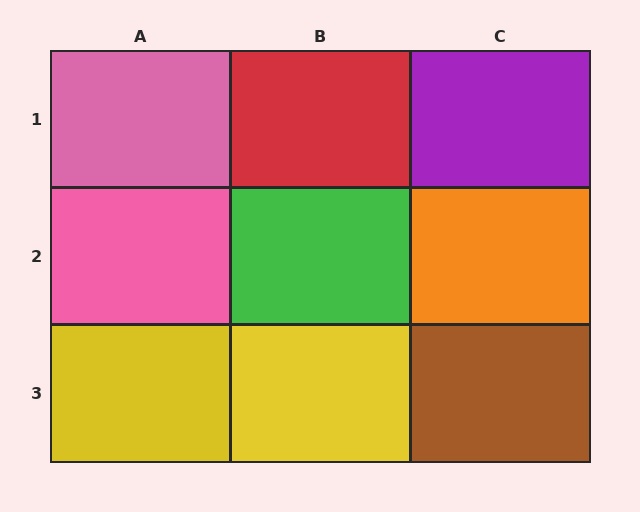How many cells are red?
1 cell is red.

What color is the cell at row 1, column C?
Purple.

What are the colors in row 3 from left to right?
Yellow, yellow, brown.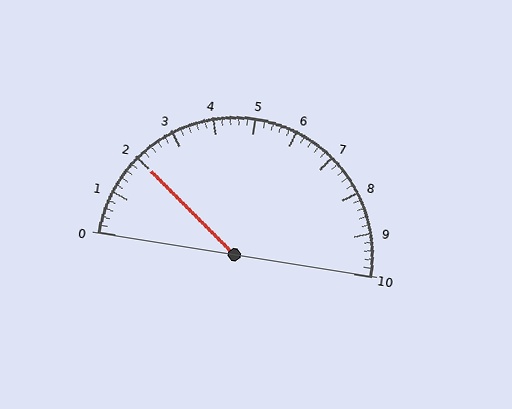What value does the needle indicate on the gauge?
The needle indicates approximately 2.0.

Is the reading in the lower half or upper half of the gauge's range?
The reading is in the lower half of the range (0 to 10).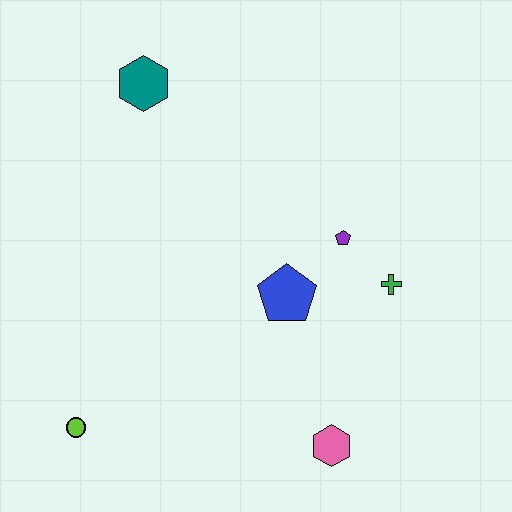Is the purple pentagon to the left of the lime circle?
No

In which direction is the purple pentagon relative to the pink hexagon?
The purple pentagon is above the pink hexagon.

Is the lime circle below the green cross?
Yes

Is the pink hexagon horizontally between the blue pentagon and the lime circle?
No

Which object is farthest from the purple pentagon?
The lime circle is farthest from the purple pentagon.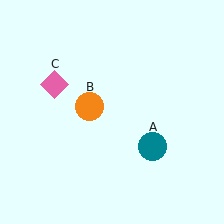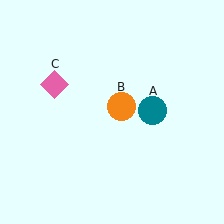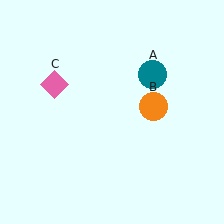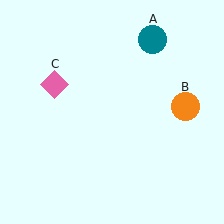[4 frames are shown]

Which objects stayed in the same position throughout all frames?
Pink diamond (object C) remained stationary.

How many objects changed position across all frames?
2 objects changed position: teal circle (object A), orange circle (object B).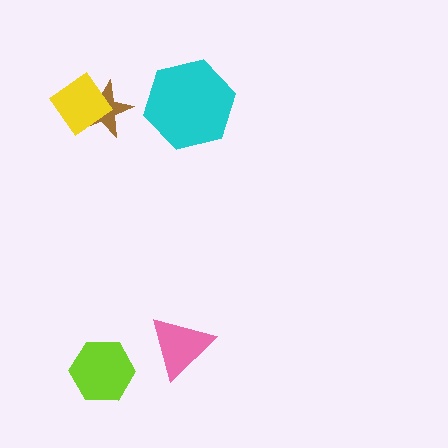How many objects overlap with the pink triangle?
0 objects overlap with the pink triangle.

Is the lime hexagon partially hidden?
No, no other shape covers it.